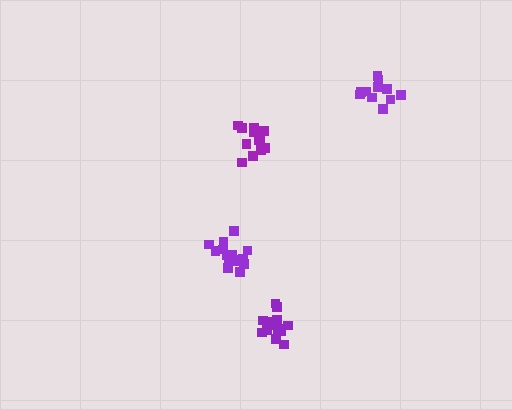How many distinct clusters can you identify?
There are 4 distinct clusters.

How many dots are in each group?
Group 1: 13 dots, Group 2: 15 dots, Group 3: 11 dots, Group 4: 16 dots (55 total).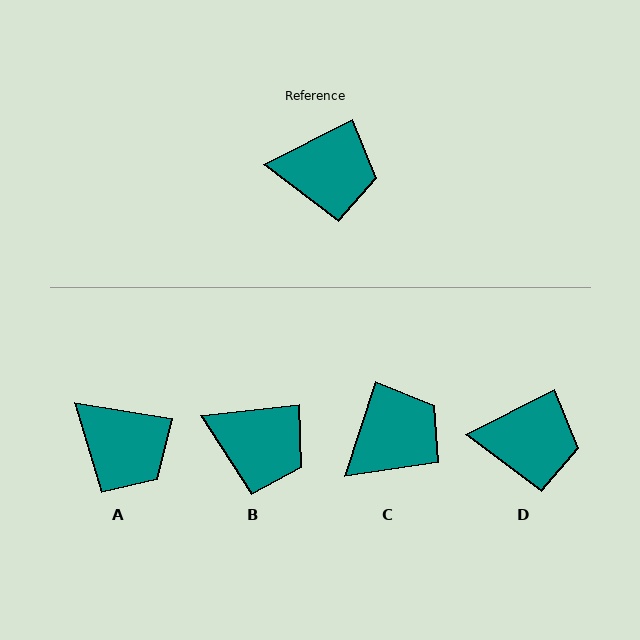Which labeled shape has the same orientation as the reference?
D.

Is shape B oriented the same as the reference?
No, it is off by about 20 degrees.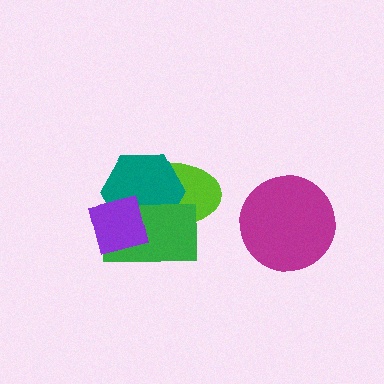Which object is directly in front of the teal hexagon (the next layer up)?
The green rectangle is directly in front of the teal hexagon.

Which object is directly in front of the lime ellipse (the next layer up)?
The teal hexagon is directly in front of the lime ellipse.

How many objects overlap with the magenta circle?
0 objects overlap with the magenta circle.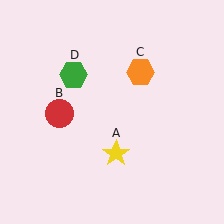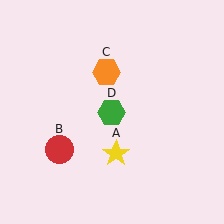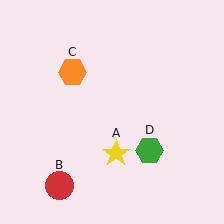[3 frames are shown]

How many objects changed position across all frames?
3 objects changed position: red circle (object B), orange hexagon (object C), green hexagon (object D).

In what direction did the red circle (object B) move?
The red circle (object B) moved down.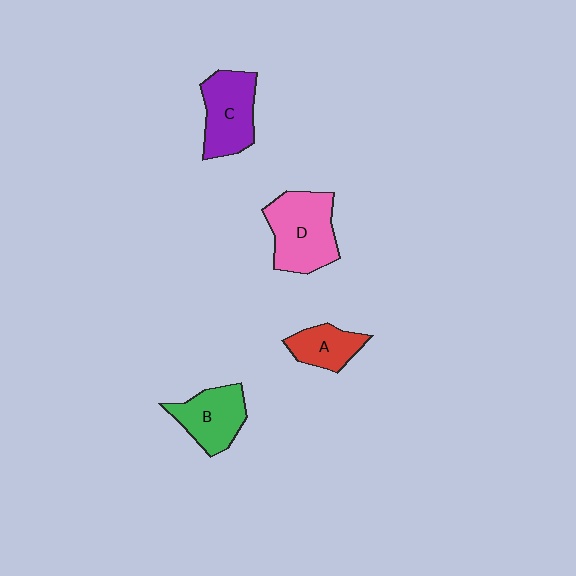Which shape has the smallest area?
Shape A (red).